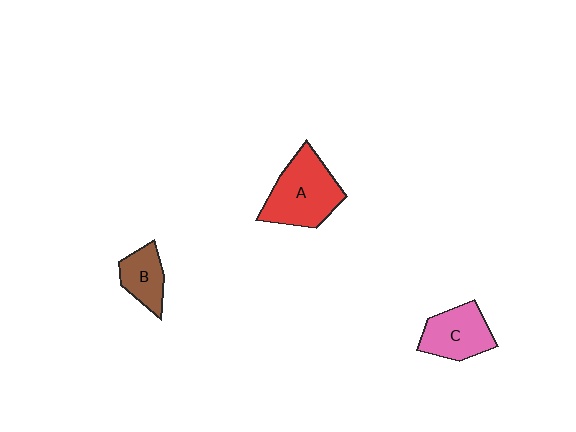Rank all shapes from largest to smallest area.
From largest to smallest: A (red), C (pink), B (brown).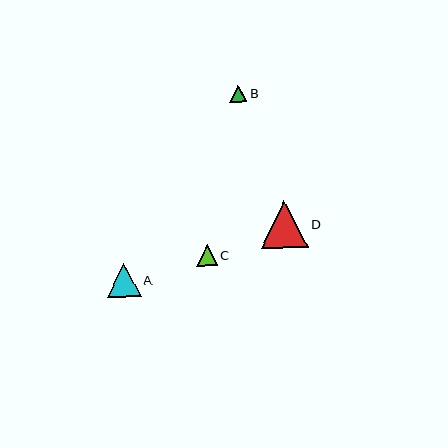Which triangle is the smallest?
Triangle B is the smallest with a size of approximately 17 pixels.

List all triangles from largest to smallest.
From largest to smallest: D, A, C, B.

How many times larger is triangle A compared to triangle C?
Triangle A is approximately 1.6 times the size of triangle C.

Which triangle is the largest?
Triangle D is the largest with a size of approximately 47 pixels.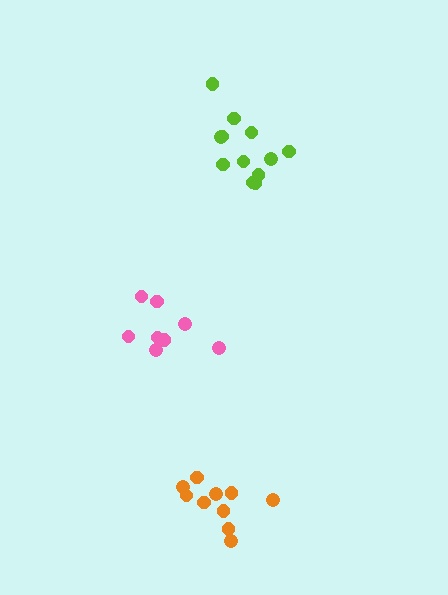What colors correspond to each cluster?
The clusters are colored: lime, orange, pink.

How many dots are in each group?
Group 1: 12 dots, Group 2: 10 dots, Group 3: 8 dots (30 total).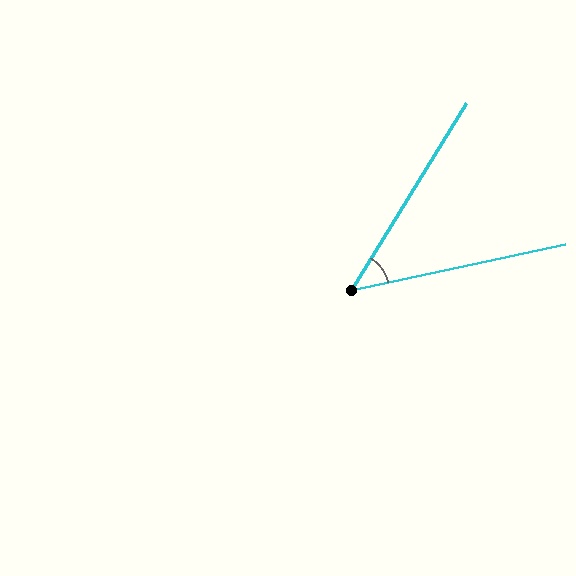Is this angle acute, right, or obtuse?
It is acute.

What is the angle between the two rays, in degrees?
Approximately 46 degrees.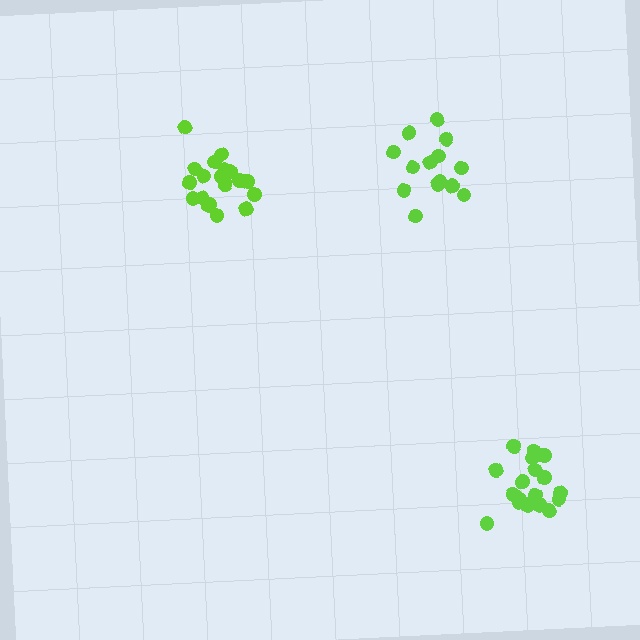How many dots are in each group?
Group 1: 20 dots, Group 2: 20 dots, Group 3: 14 dots (54 total).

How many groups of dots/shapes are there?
There are 3 groups.